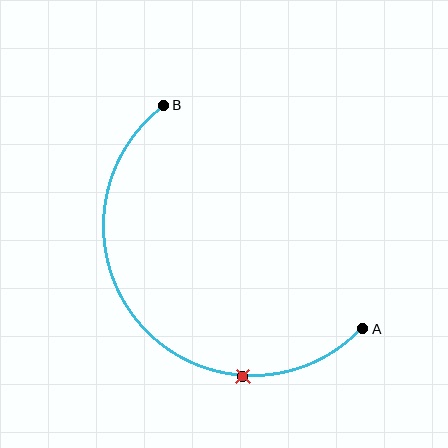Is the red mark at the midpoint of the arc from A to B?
No. The red mark lies on the arc but is closer to endpoint A. The arc midpoint would be at the point on the curve equidistant along the arc from both A and B.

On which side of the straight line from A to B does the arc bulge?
The arc bulges below and to the left of the straight line connecting A and B.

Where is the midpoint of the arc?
The arc midpoint is the point on the curve farthest from the straight line joining A and B. It sits below and to the left of that line.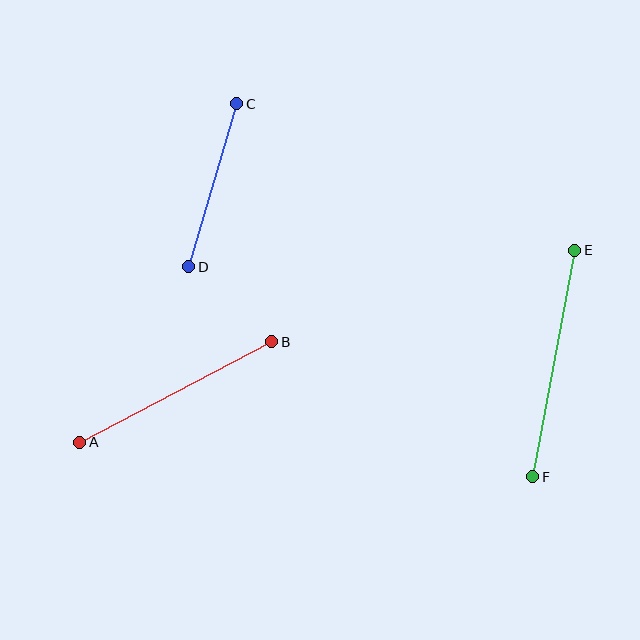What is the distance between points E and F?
The distance is approximately 230 pixels.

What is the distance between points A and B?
The distance is approximately 217 pixels.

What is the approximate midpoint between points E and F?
The midpoint is at approximately (554, 364) pixels.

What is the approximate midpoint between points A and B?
The midpoint is at approximately (176, 392) pixels.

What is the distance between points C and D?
The distance is approximately 170 pixels.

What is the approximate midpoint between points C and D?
The midpoint is at approximately (213, 185) pixels.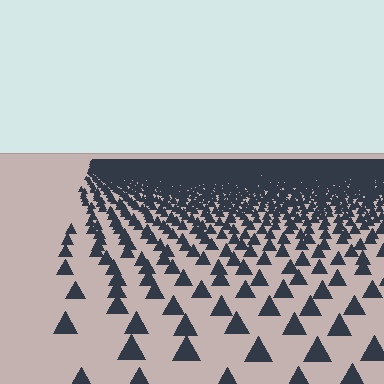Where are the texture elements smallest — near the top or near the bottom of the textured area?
Near the top.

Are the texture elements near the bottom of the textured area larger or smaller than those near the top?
Larger. Near the bottom, elements are closer to the viewer and appear at a bigger on-screen size.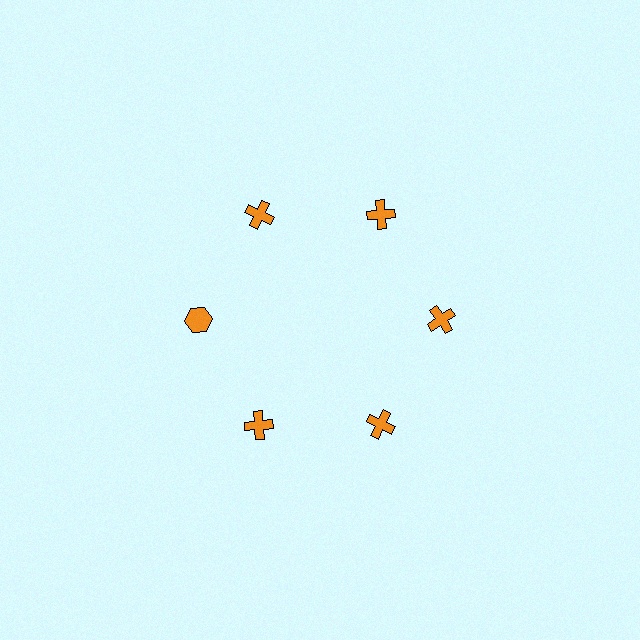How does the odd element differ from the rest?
It has a different shape: hexagon instead of cross.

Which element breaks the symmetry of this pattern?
The orange hexagon at roughly the 9 o'clock position breaks the symmetry. All other shapes are orange crosses.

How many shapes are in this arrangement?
There are 6 shapes arranged in a ring pattern.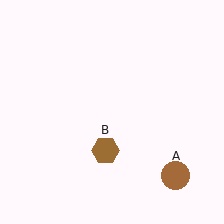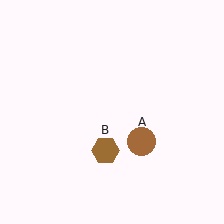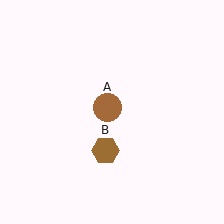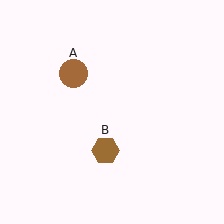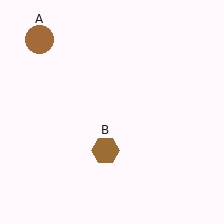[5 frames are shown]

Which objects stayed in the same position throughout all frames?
Brown hexagon (object B) remained stationary.